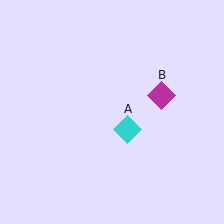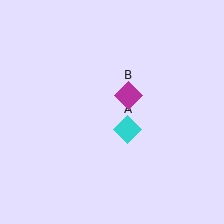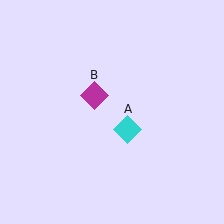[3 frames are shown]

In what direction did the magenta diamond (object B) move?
The magenta diamond (object B) moved left.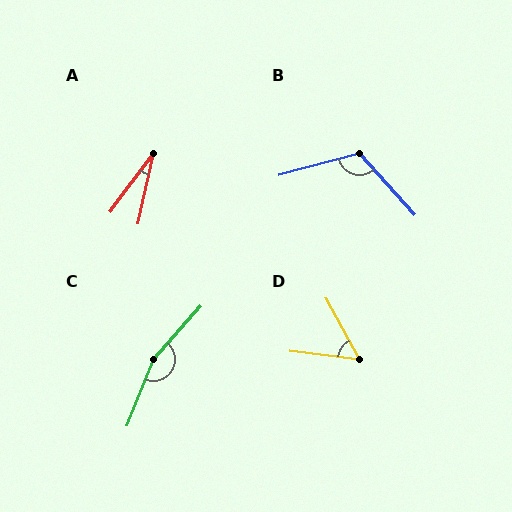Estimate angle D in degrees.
Approximately 55 degrees.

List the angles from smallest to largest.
A (24°), D (55°), B (117°), C (160°).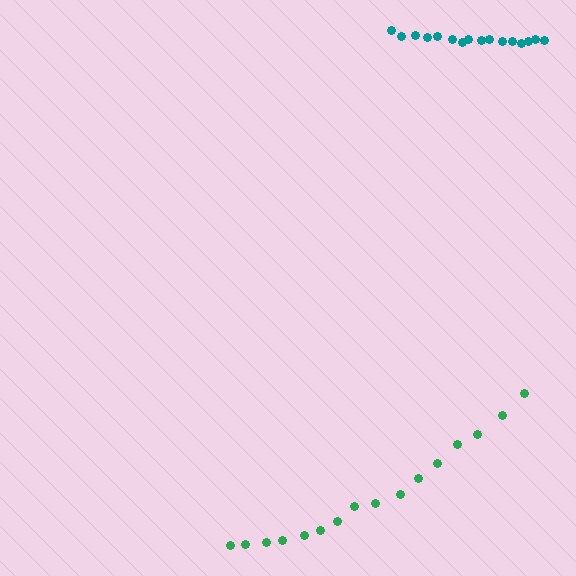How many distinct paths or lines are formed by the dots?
There are 2 distinct paths.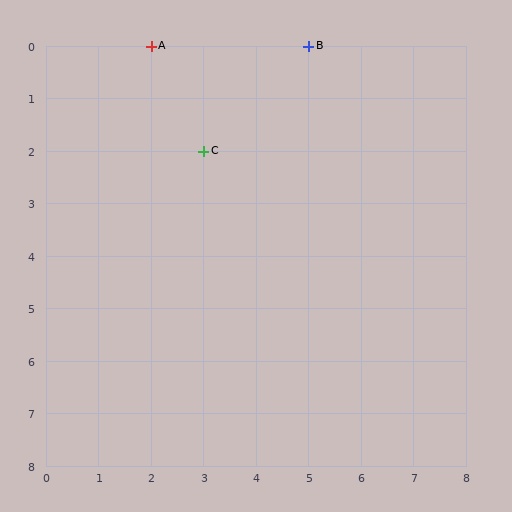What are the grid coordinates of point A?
Point A is at grid coordinates (2, 0).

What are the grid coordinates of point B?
Point B is at grid coordinates (5, 0).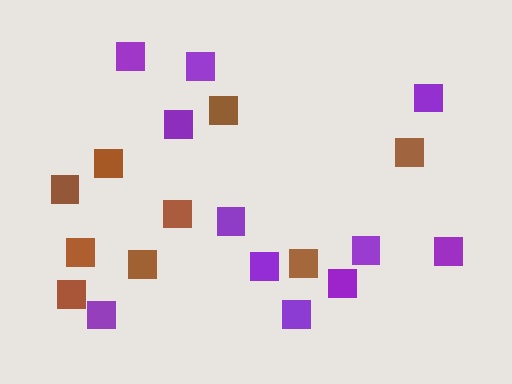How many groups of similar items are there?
There are 2 groups: one group of purple squares (11) and one group of brown squares (9).